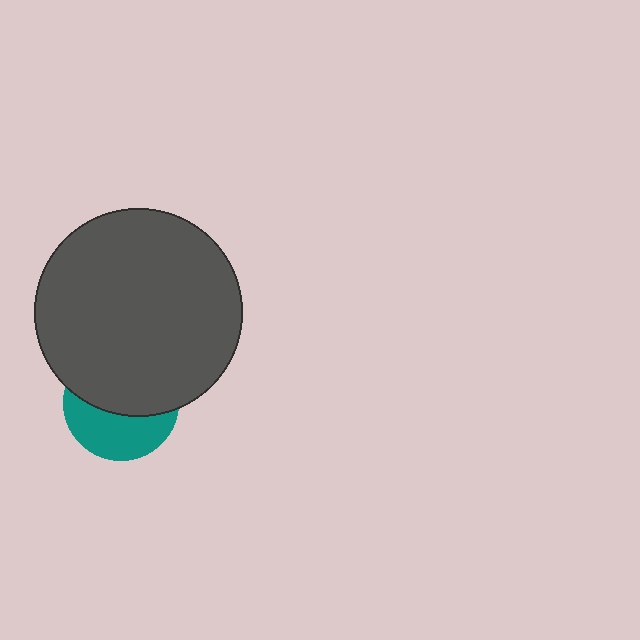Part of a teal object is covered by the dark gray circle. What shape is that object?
It is a circle.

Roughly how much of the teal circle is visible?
A small part of it is visible (roughly 43%).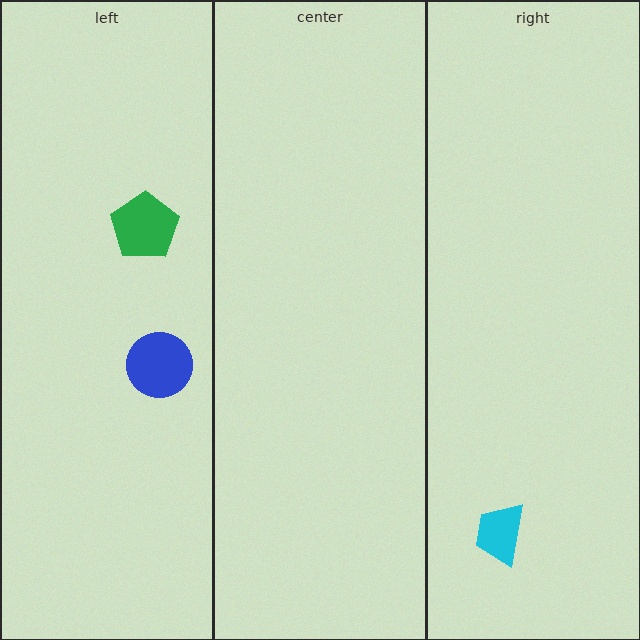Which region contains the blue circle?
The left region.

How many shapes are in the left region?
2.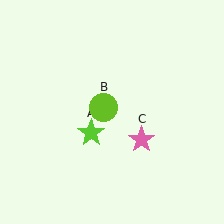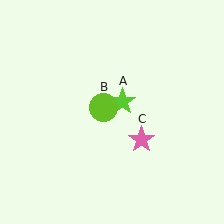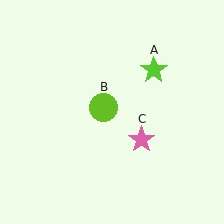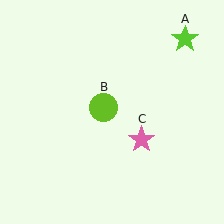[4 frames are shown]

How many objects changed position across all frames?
1 object changed position: lime star (object A).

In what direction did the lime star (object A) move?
The lime star (object A) moved up and to the right.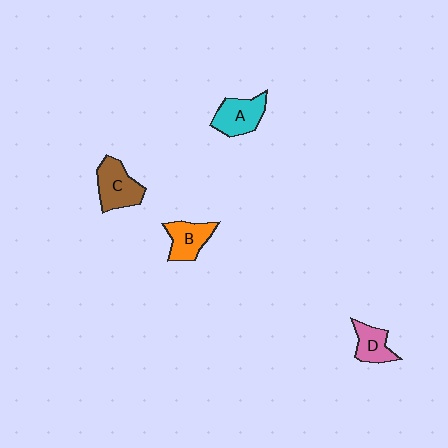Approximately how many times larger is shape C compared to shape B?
Approximately 1.2 times.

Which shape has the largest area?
Shape C (brown).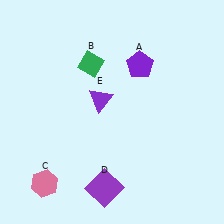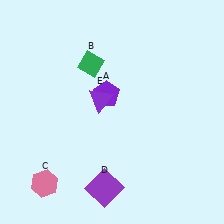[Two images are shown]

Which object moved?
The purple pentagon (A) moved left.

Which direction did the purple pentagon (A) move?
The purple pentagon (A) moved left.